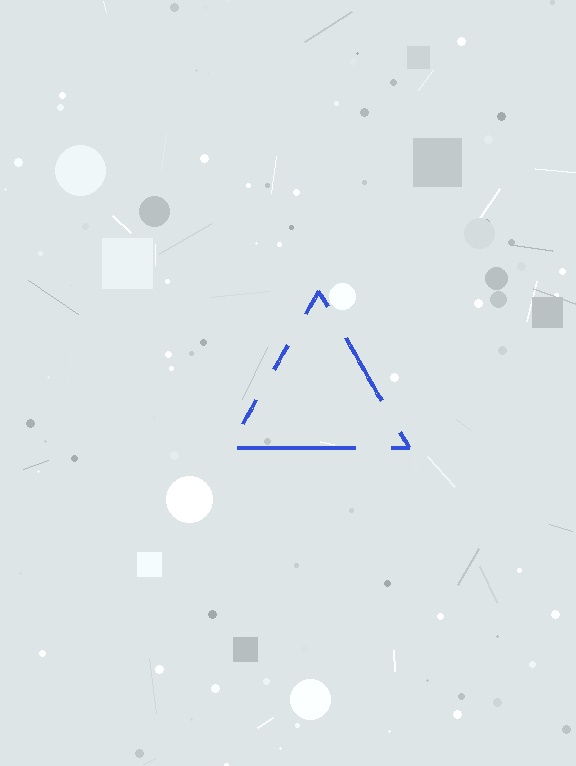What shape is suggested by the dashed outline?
The dashed outline suggests a triangle.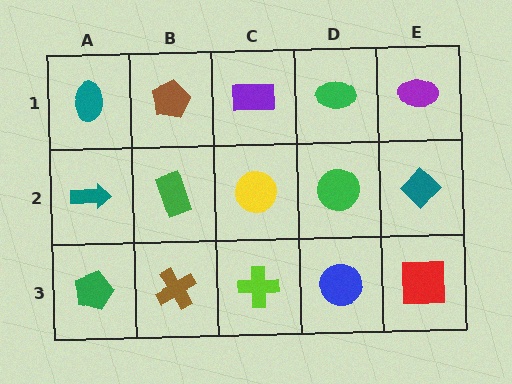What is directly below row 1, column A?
A teal arrow.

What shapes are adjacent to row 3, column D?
A green circle (row 2, column D), a lime cross (row 3, column C), a red square (row 3, column E).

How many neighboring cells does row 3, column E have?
2.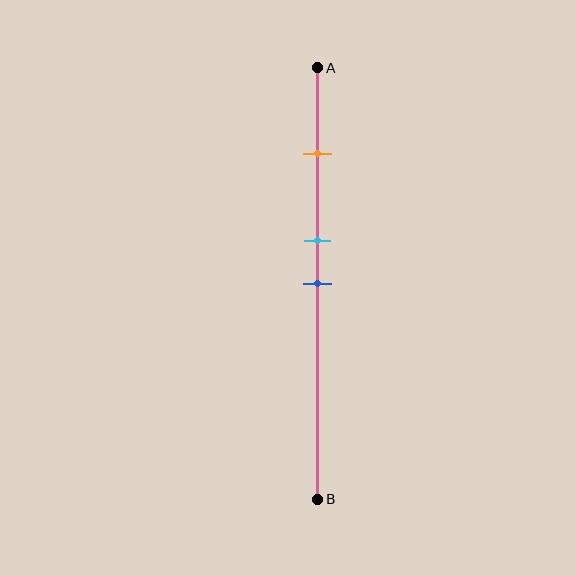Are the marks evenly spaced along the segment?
No, the marks are not evenly spaced.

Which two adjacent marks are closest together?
The cyan and blue marks are the closest adjacent pair.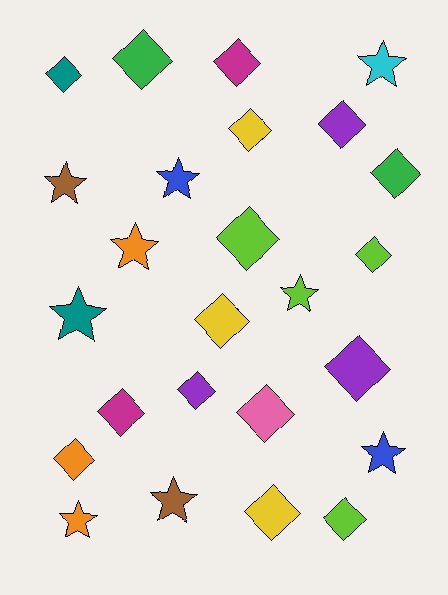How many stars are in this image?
There are 9 stars.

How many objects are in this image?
There are 25 objects.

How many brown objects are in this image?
There are 2 brown objects.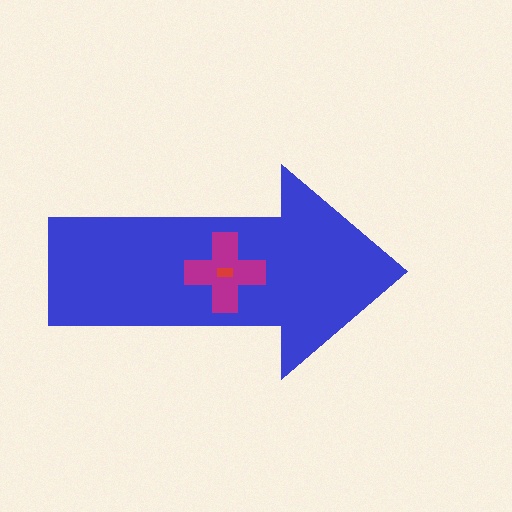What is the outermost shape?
The blue arrow.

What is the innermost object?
The red rectangle.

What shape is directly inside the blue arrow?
The magenta cross.